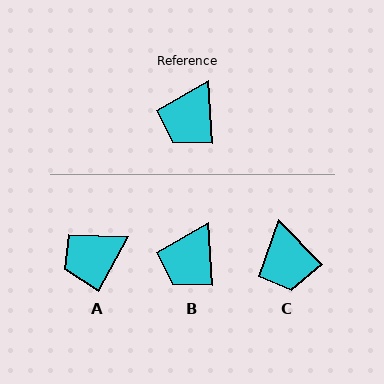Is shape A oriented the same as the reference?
No, it is off by about 32 degrees.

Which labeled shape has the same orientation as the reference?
B.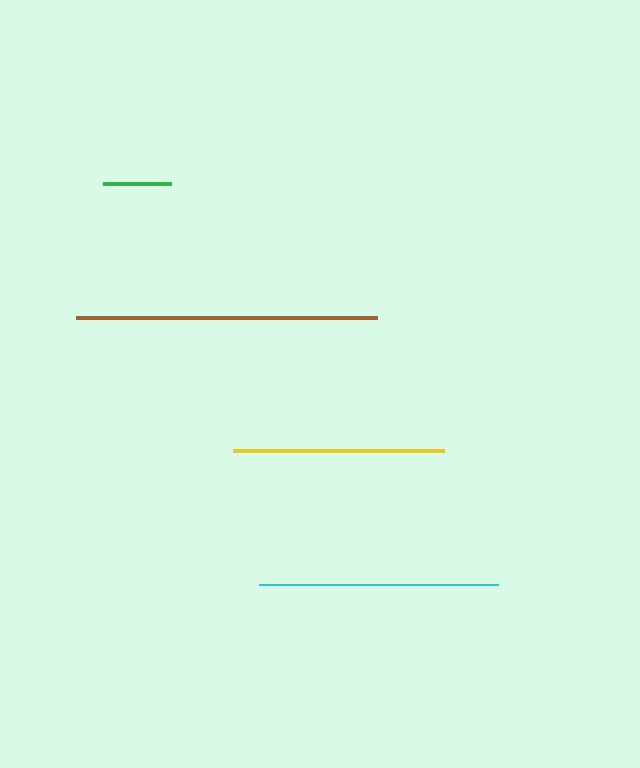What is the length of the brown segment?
The brown segment is approximately 301 pixels long.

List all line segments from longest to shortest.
From longest to shortest: brown, cyan, yellow, green.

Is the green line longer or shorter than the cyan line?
The cyan line is longer than the green line.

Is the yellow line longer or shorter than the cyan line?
The cyan line is longer than the yellow line.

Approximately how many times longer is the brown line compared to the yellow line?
The brown line is approximately 1.4 times the length of the yellow line.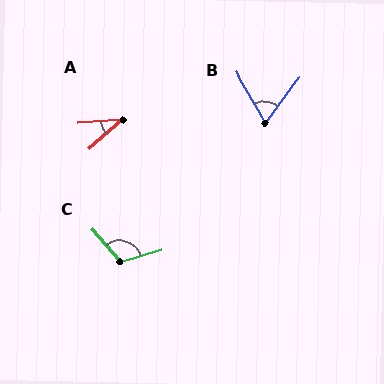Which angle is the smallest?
A, at approximately 37 degrees.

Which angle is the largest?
C, at approximately 114 degrees.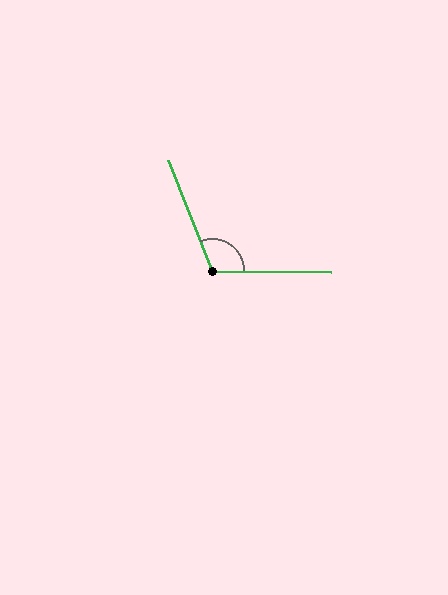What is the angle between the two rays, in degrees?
Approximately 113 degrees.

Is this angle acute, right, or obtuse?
It is obtuse.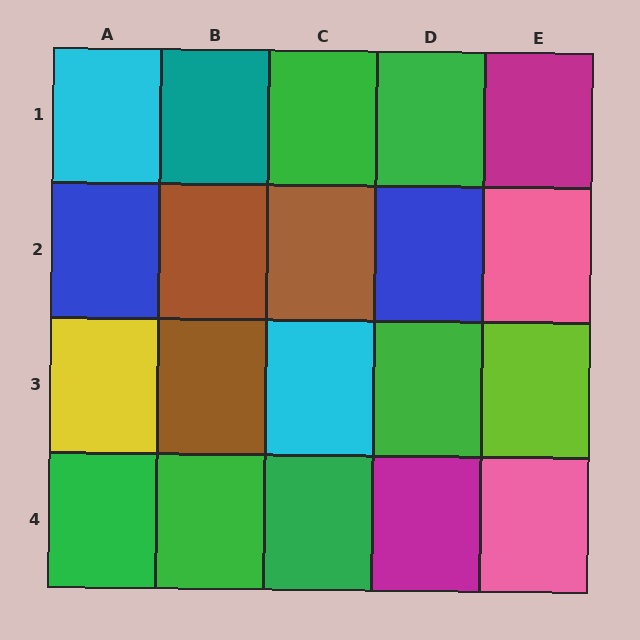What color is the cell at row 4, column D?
Magenta.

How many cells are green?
6 cells are green.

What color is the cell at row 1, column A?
Cyan.